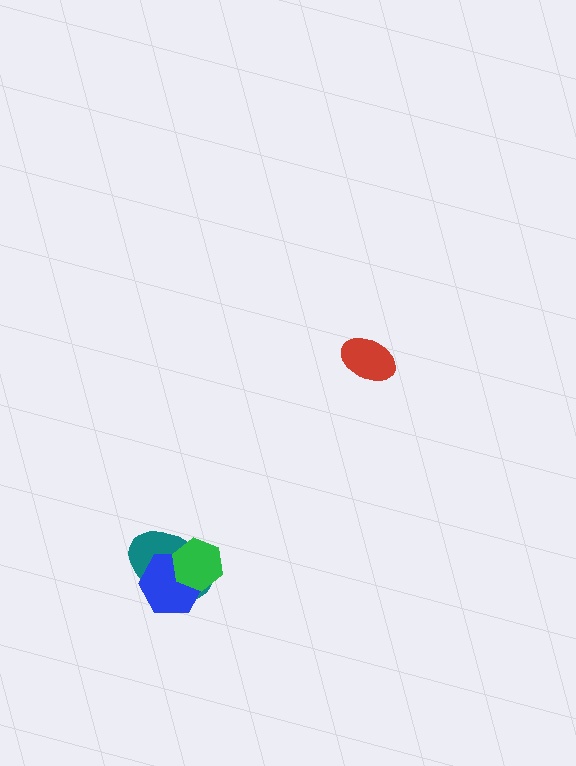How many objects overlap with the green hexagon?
2 objects overlap with the green hexagon.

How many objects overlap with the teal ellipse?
2 objects overlap with the teal ellipse.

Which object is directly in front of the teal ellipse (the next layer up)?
The blue hexagon is directly in front of the teal ellipse.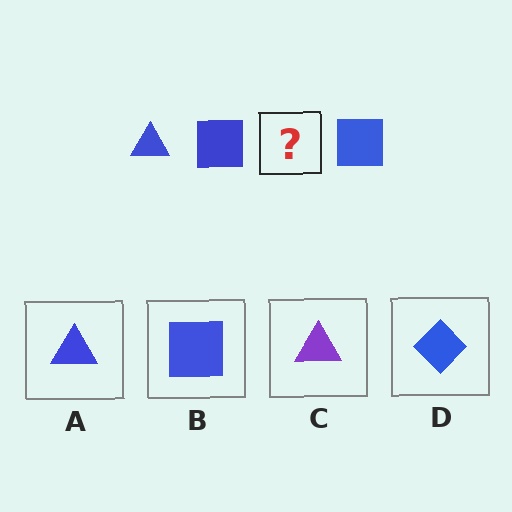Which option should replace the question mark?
Option A.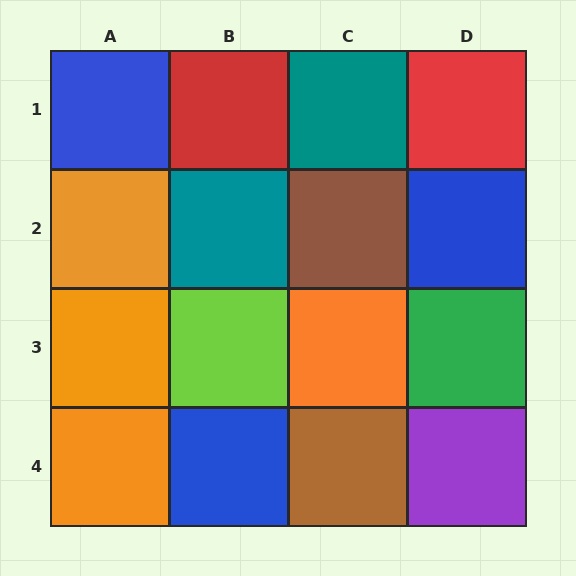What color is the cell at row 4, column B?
Blue.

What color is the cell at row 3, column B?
Lime.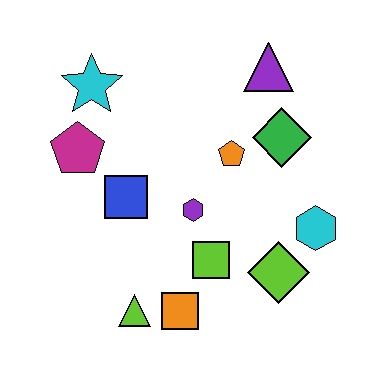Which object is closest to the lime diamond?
The cyan hexagon is closest to the lime diamond.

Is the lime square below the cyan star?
Yes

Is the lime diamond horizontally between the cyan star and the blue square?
No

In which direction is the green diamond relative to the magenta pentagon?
The green diamond is to the right of the magenta pentagon.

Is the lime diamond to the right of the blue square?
Yes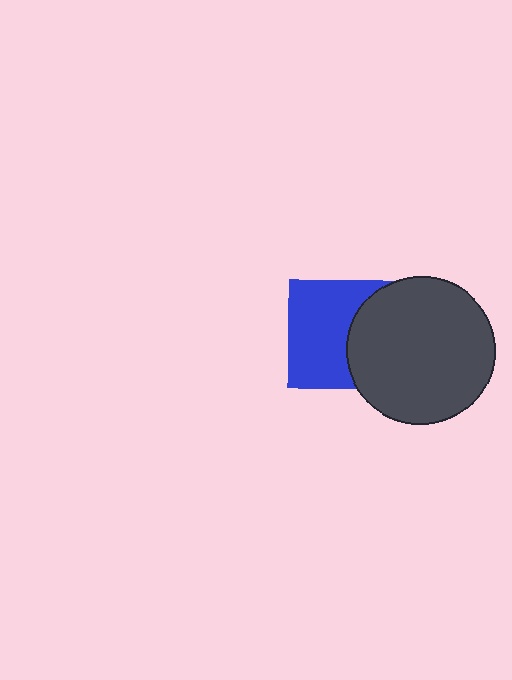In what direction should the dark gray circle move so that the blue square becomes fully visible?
The dark gray circle should move right. That is the shortest direction to clear the overlap and leave the blue square fully visible.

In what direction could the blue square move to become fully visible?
The blue square could move left. That would shift it out from behind the dark gray circle entirely.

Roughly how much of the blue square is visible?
About half of it is visible (roughly 62%).